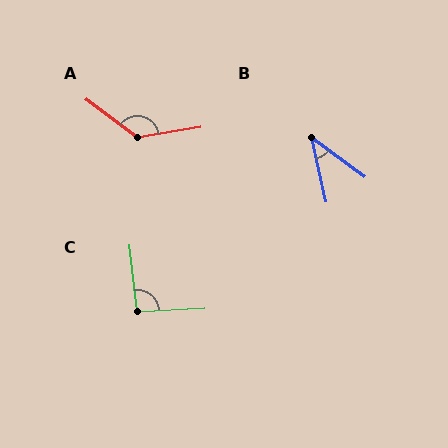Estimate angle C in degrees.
Approximately 93 degrees.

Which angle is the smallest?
B, at approximately 41 degrees.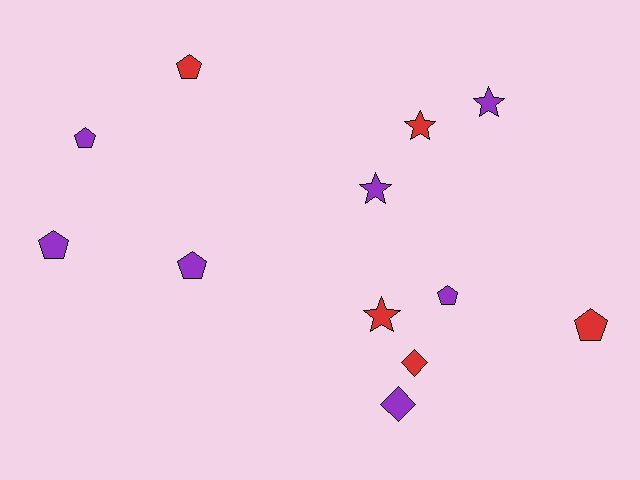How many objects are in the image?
There are 12 objects.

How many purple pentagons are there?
There are 4 purple pentagons.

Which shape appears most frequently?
Pentagon, with 6 objects.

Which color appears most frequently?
Purple, with 7 objects.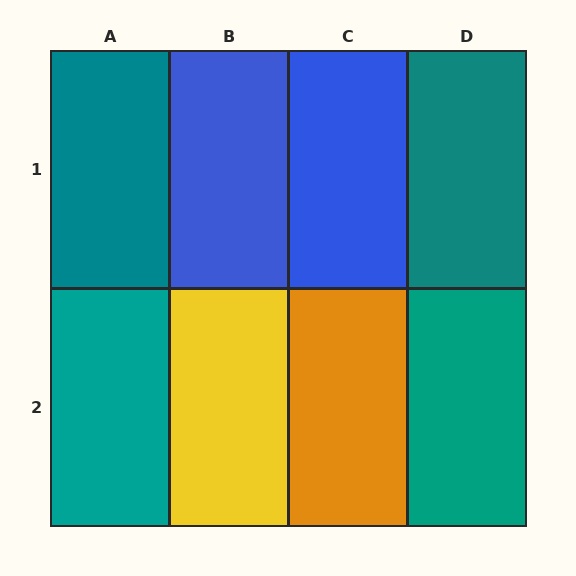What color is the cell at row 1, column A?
Teal.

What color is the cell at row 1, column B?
Blue.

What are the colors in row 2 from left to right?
Teal, yellow, orange, teal.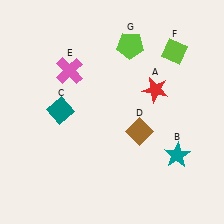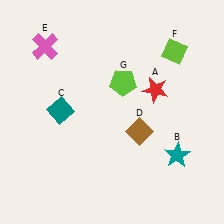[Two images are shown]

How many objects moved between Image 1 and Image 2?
2 objects moved between the two images.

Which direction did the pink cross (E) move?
The pink cross (E) moved left.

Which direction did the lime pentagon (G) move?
The lime pentagon (G) moved down.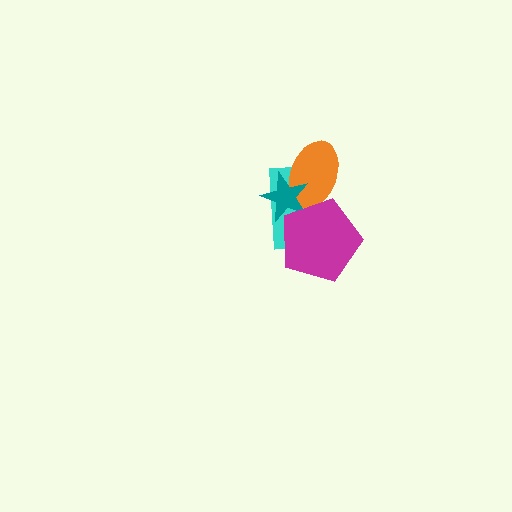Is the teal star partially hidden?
Yes, it is partially covered by another shape.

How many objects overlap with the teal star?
3 objects overlap with the teal star.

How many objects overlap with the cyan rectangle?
3 objects overlap with the cyan rectangle.